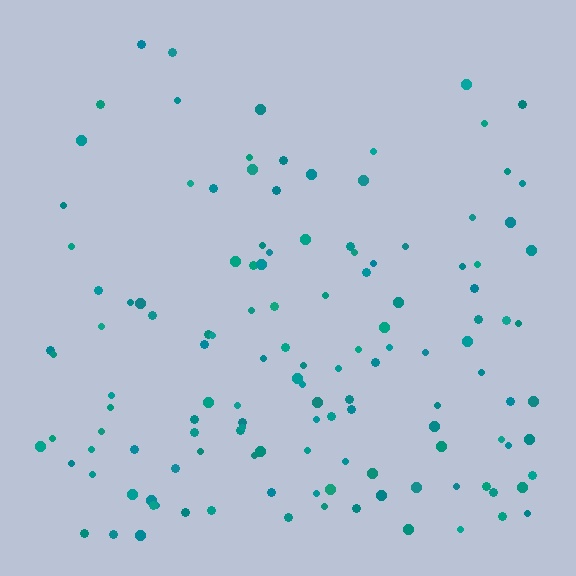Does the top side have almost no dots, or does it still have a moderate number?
Still a moderate number, just noticeably fewer than the bottom.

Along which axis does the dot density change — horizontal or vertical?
Vertical.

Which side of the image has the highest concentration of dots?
The bottom.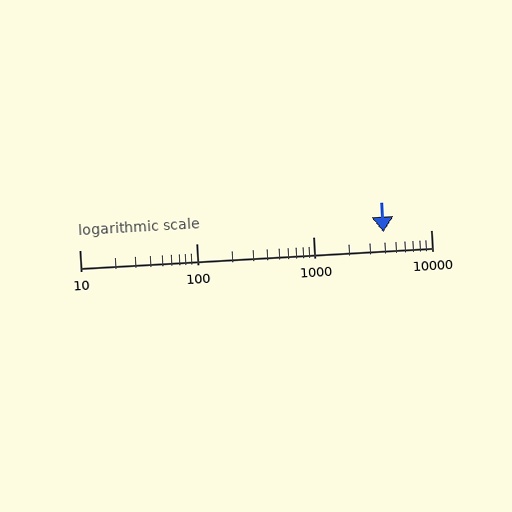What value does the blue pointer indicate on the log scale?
The pointer indicates approximately 3900.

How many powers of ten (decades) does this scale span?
The scale spans 3 decades, from 10 to 10000.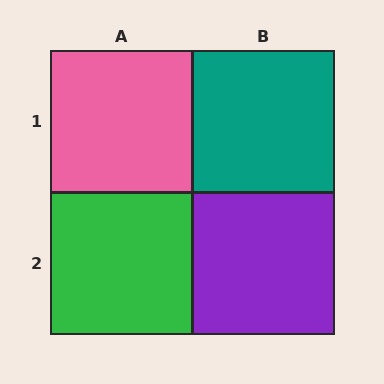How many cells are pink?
1 cell is pink.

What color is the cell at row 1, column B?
Teal.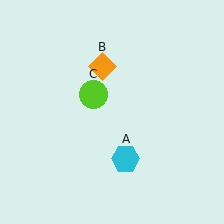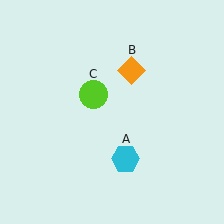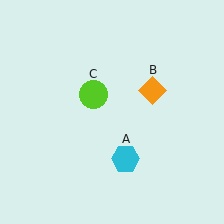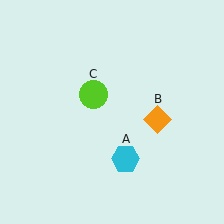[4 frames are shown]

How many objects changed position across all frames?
1 object changed position: orange diamond (object B).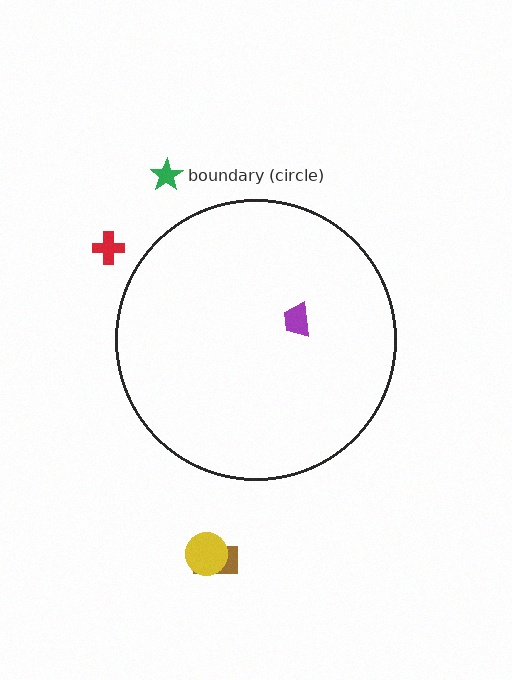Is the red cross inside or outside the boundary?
Outside.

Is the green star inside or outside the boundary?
Outside.